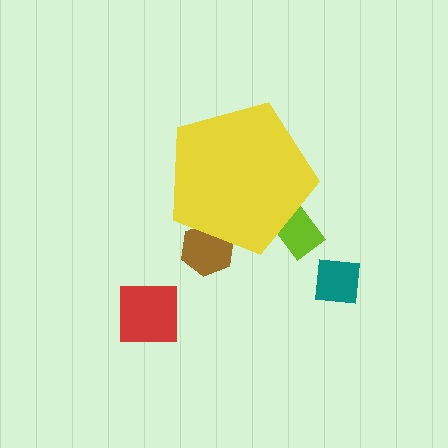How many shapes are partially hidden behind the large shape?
2 shapes are partially hidden.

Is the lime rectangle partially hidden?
Yes, the lime rectangle is partially hidden behind the yellow pentagon.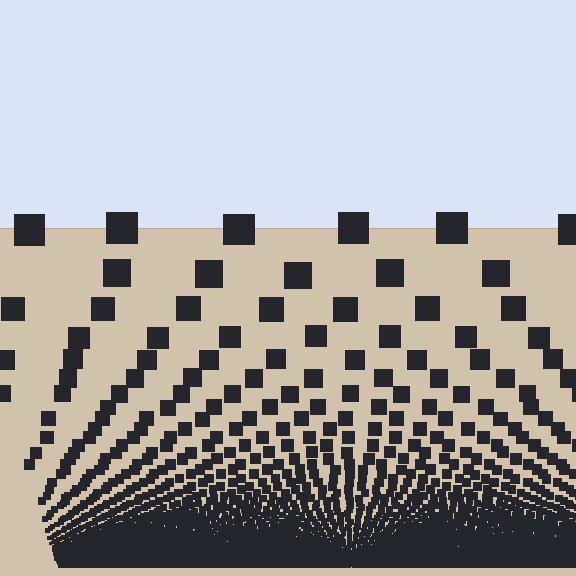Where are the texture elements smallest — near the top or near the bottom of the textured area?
Near the bottom.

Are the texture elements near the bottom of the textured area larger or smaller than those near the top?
Smaller. The gradient is inverted — elements near the bottom are smaller and denser.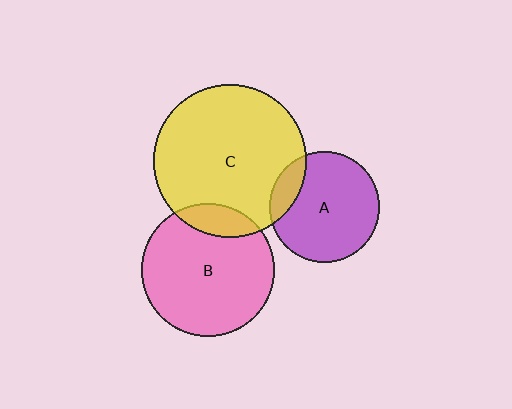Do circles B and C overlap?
Yes.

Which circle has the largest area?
Circle C (yellow).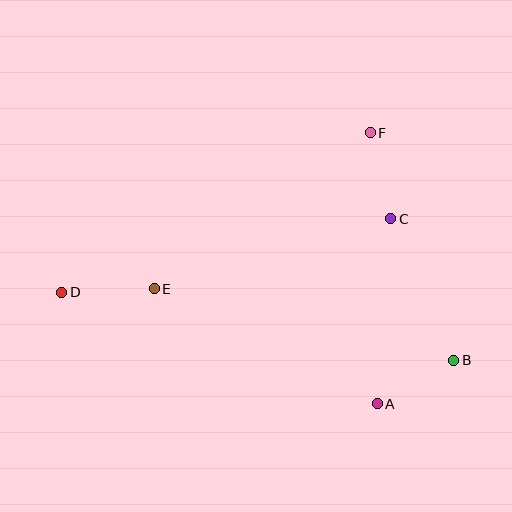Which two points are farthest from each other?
Points B and D are farthest from each other.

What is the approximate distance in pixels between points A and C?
The distance between A and C is approximately 185 pixels.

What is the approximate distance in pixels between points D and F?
The distance between D and F is approximately 347 pixels.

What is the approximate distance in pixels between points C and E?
The distance between C and E is approximately 247 pixels.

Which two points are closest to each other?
Points A and B are closest to each other.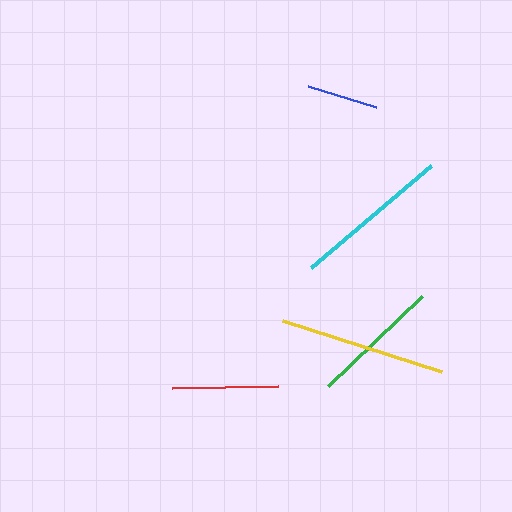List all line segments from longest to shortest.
From longest to shortest: yellow, cyan, green, red, blue.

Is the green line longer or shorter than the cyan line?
The cyan line is longer than the green line.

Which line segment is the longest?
The yellow line is the longest at approximately 167 pixels.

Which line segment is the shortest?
The blue line is the shortest at approximately 72 pixels.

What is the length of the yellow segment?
The yellow segment is approximately 167 pixels long.